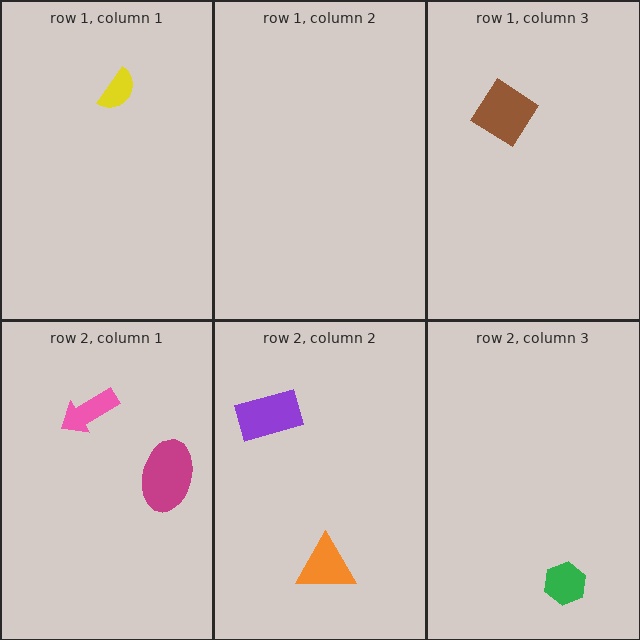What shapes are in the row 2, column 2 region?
The orange triangle, the purple rectangle.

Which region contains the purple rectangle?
The row 2, column 2 region.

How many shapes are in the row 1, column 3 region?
1.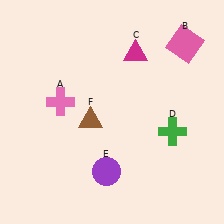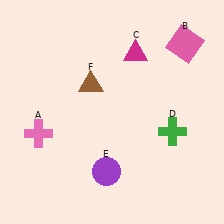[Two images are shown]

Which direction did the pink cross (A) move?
The pink cross (A) moved down.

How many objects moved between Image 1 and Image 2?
2 objects moved between the two images.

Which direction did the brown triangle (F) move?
The brown triangle (F) moved up.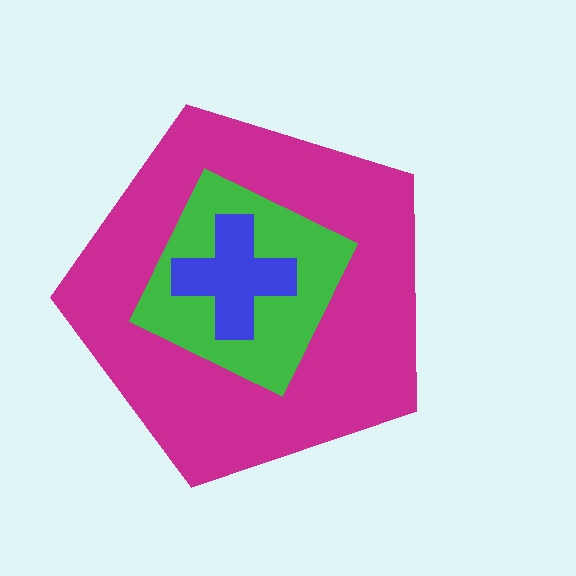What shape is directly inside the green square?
The blue cross.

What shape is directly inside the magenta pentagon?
The green square.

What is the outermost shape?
The magenta pentagon.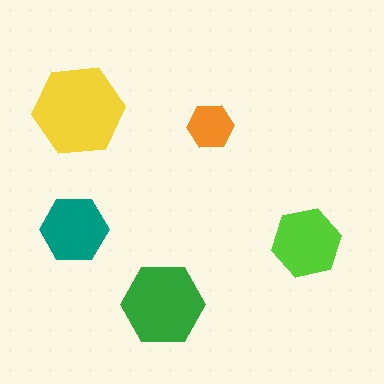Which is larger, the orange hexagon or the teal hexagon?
The teal one.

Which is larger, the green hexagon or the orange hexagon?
The green one.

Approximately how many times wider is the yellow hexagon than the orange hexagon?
About 2 times wider.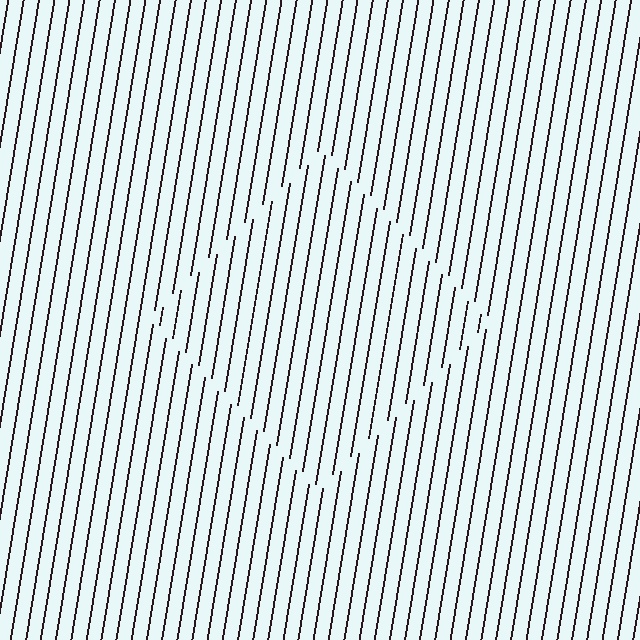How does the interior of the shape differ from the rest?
The interior of the shape contains the same grating, shifted by half a period — the contour is defined by the phase discontinuity where line-ends from the inner and outer gratings abut.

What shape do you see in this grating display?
An illusory square. The interior of the shape contains the same grating, shifted by half a period — the contour is defined by the phase discontinuity where line-ends from the inner and outer gratings abut.